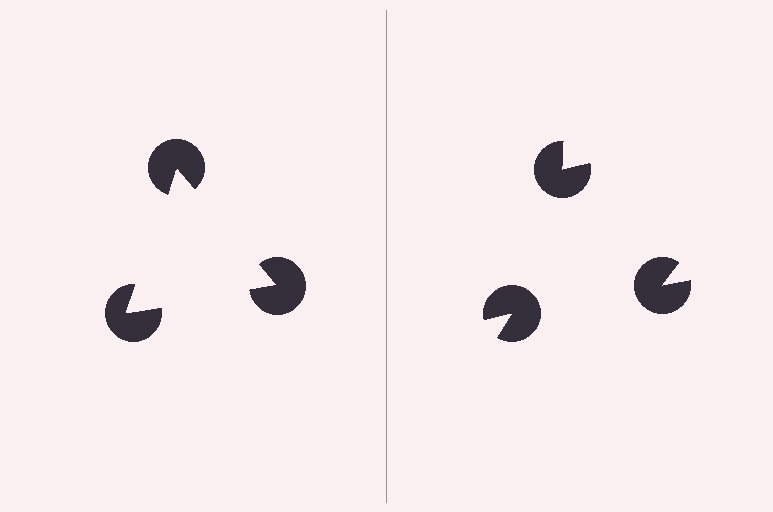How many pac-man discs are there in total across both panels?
6 — 3 on each side.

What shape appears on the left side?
An illusory triangle.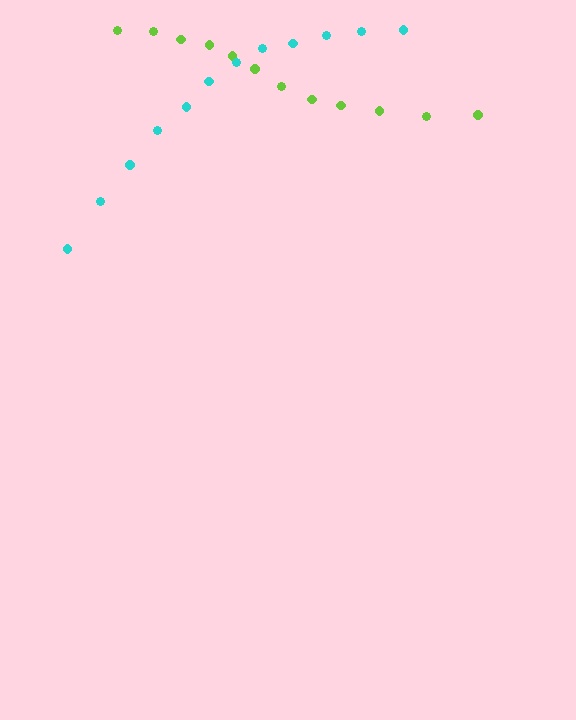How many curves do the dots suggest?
There are 2 distinct paths.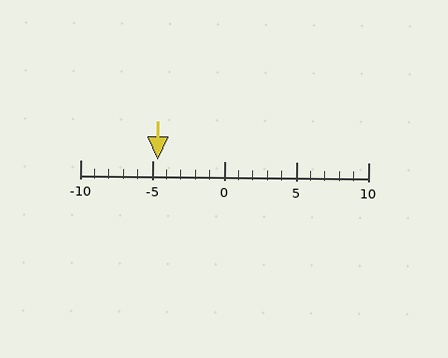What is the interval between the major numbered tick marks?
The major tick marks are spaced 5 units apart.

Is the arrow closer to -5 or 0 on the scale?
The arrow is closer to -5.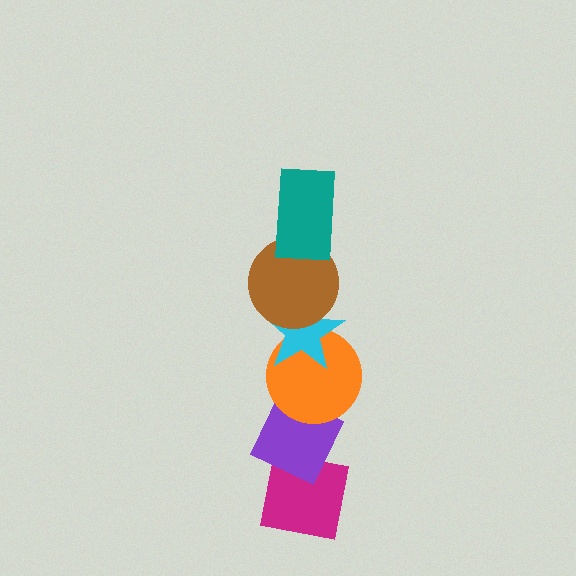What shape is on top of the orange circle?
The cyan star is on top of the orange circle.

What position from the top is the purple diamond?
The purple diamond is 5th from the top.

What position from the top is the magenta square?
The magenta square is 6th from the top.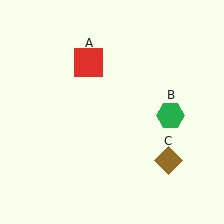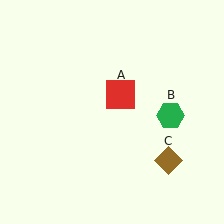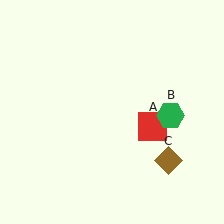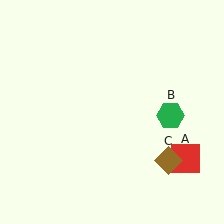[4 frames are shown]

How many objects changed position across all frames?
1 object changed position: red square (object A).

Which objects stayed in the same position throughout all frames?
Green hexagon (object B) and brown diamond (object C) remained stationary.